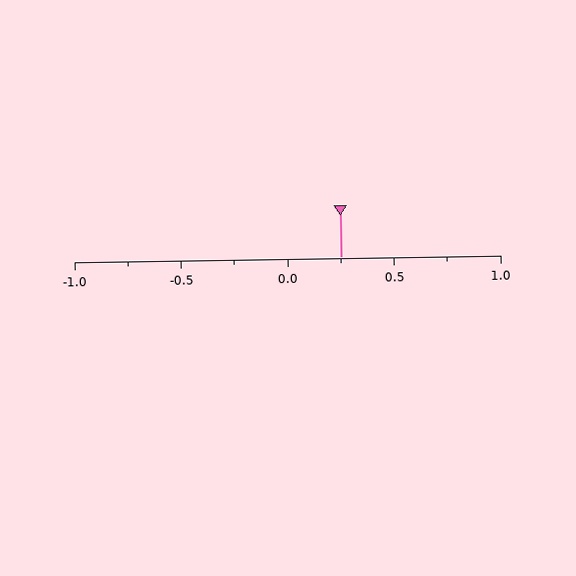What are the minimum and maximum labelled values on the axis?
The axis runs from -1.0 to 1.0.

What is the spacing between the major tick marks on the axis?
The major ticks are spaced 0.5 apart.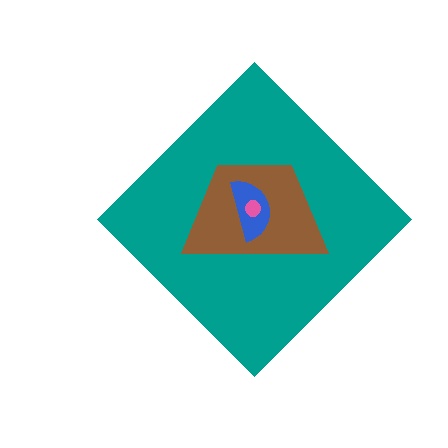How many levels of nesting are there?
4.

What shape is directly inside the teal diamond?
The brown trapezoid.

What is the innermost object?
The pink circle.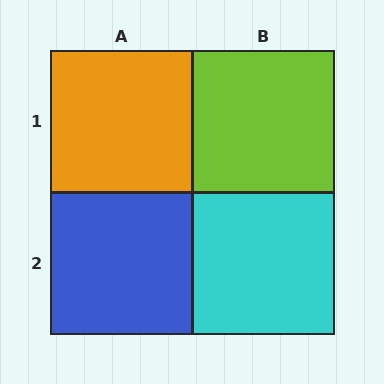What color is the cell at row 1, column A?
Orange.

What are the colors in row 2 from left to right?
Blue, cyan.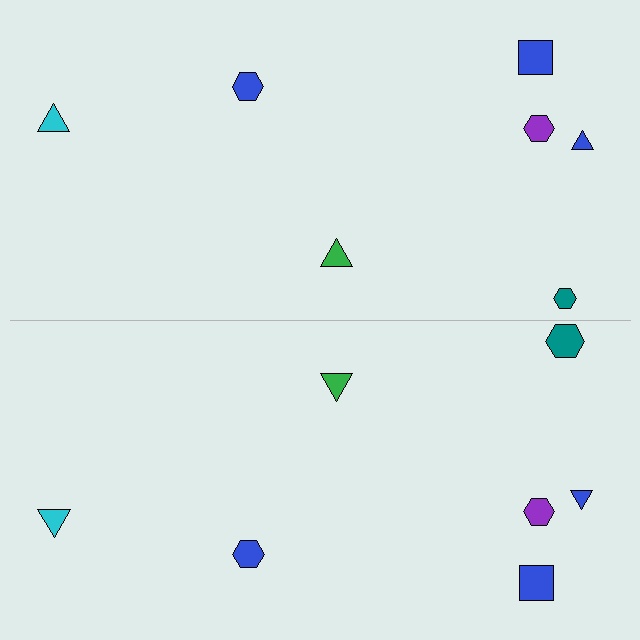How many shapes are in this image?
There are 14 shapes in this image.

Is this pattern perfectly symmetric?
No, the pattern is not perfectly symmetric. The teal hexagon on the bottom side has a different size than its mirror counterpart.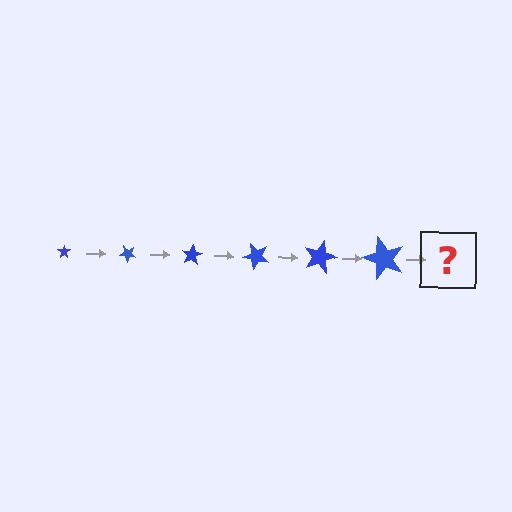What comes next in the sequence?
The next element should be a star, larger than the previous one and rotated 240 degrees from the start.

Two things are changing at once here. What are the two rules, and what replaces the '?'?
The two rules are that the star grows larger each step and it rotates 40 degrees each step. The '?' should be a star, larger than the previous one and rotated 240 degrees from the start.